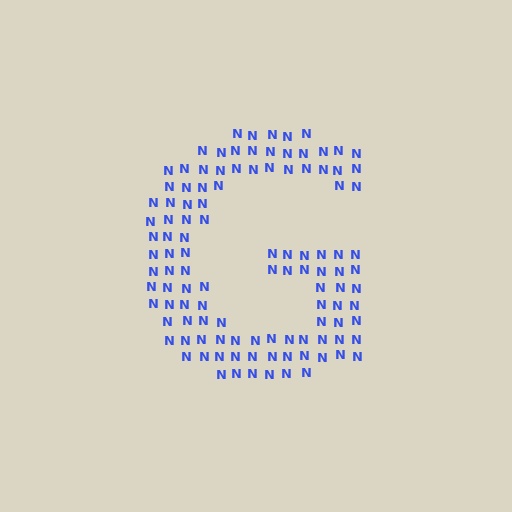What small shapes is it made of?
It is made of small letter N's.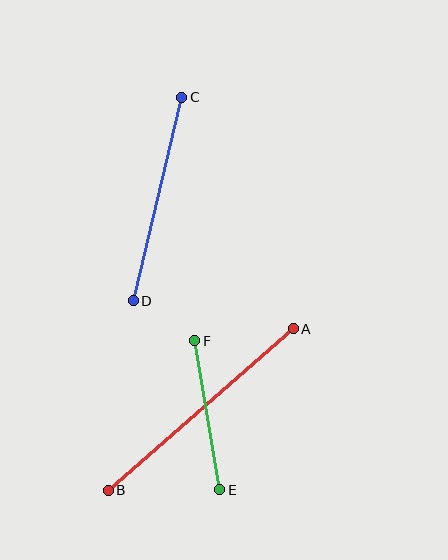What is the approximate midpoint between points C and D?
The midpoint is at approximately (157, 199) pixels.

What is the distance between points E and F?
The distance is approximately 151 pixels.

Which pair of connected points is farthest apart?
Points A and B are farthest apart.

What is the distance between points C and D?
The distance is approximately 210 pixels.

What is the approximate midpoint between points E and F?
The midpoint is at approximately (207, 415) pixels.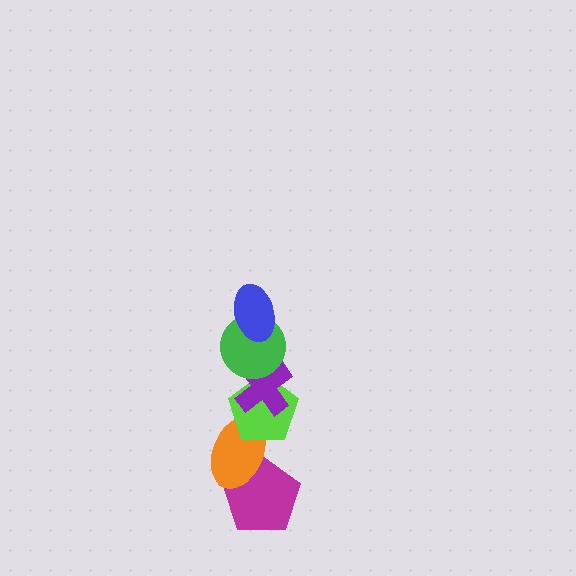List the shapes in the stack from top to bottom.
From top to bottom: the blue ellipse, the green circle, the purple cross, the lime pentagon, the orange ellipse, the magenta pentagon.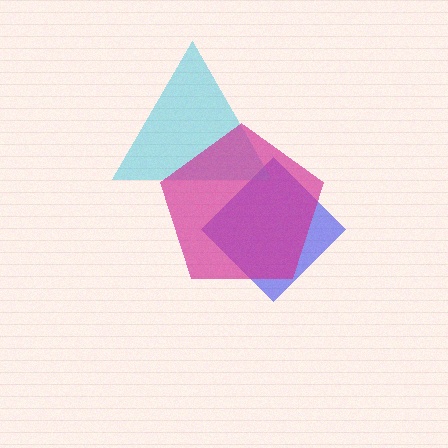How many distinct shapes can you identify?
There are 3 distinct shapes: a blue diamond, a cyan triangle, a magenta pentagon.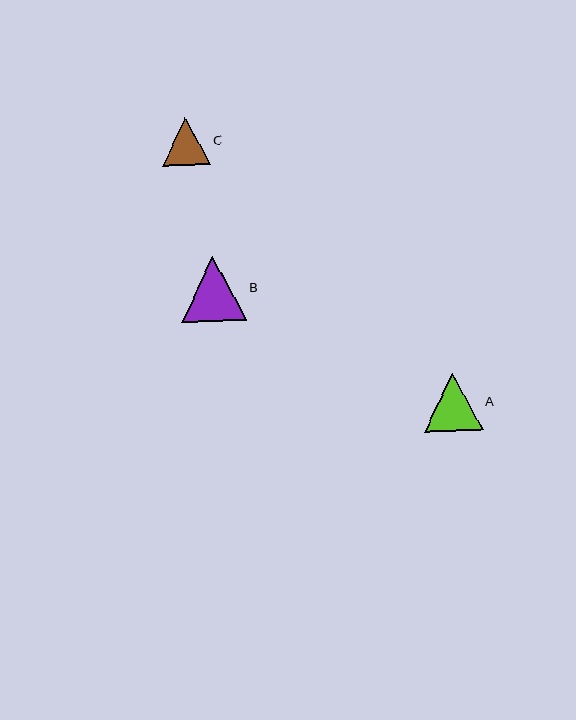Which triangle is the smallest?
Triangle C is the smallest with a size of approximately 48 pixels.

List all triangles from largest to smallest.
From largest to smallest: B, A, C.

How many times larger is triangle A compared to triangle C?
Triangle A is approximately 1.2 times the size of triangle C.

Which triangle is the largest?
Triangle B is the largest with a size of approximately 65 pixels.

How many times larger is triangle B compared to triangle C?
Triangle B is approximately 1.4 times the size of triangle C.